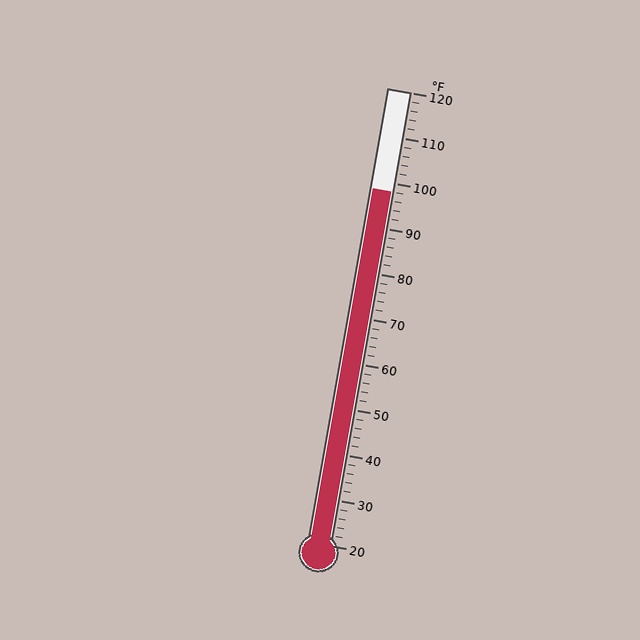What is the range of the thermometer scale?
The thermometer scale ranges from 20°F to 120°F.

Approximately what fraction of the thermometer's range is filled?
The thermometer is filled to approximately 80% of its range.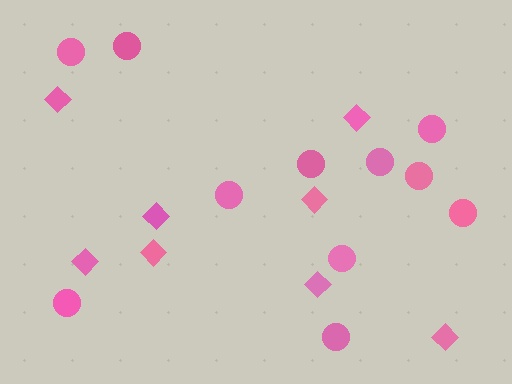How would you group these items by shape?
There are 2 groups: one group of circles (11) and one group of diamonds (8).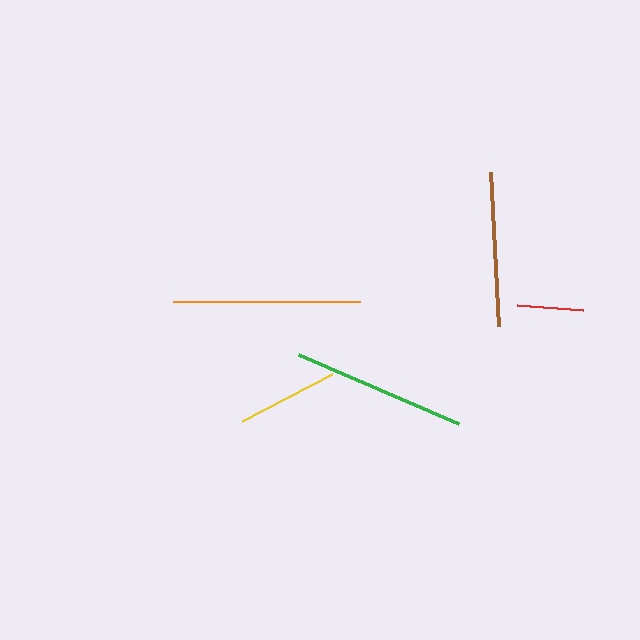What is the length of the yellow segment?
The yellow segment is approximately 102 pixels long.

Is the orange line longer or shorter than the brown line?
The orange line is longer than the brown line.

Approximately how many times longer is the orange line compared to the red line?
The orange line is approximately 2.8 times the length of the red line.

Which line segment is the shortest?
The red line is the shortest at approximately 67 pixels.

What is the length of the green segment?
The green segment is approximately 174 pixels long.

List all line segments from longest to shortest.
From longest to shortest: orange, green, brown, yellow, red.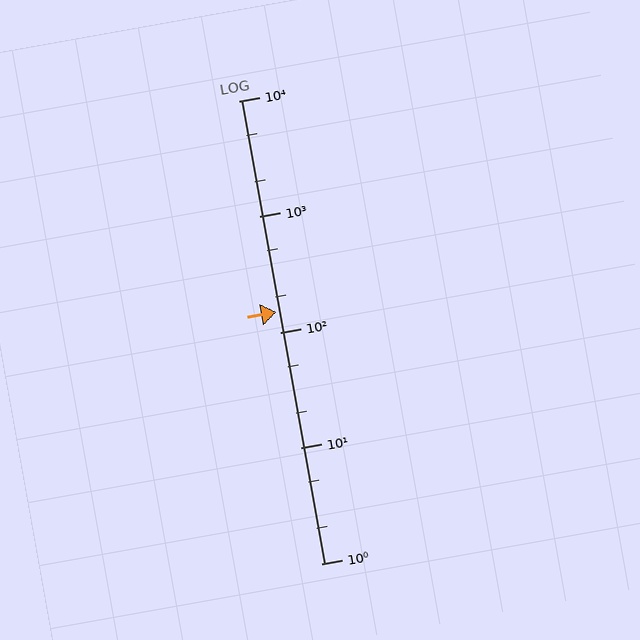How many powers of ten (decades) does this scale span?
The scale spans 4 decades, from 1 to 10000.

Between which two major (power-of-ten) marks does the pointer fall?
The pointer is between 100 and 1000.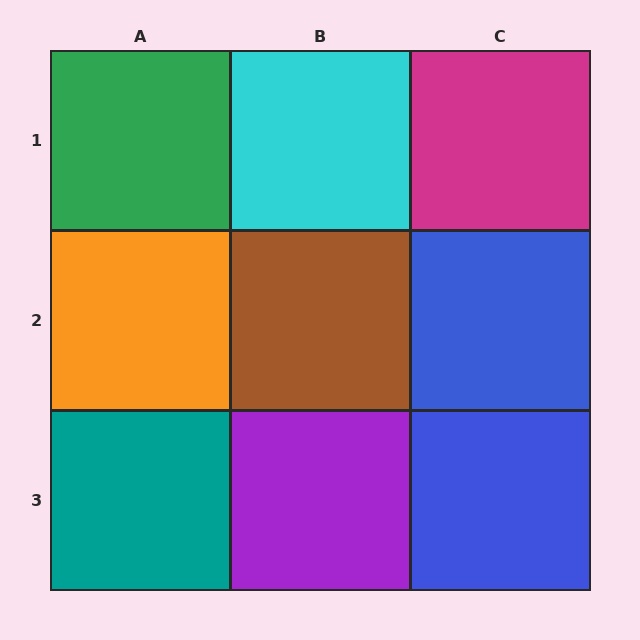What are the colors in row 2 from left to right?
Orange, brown, blue.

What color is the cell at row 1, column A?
Green.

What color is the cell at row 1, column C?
Magenta.